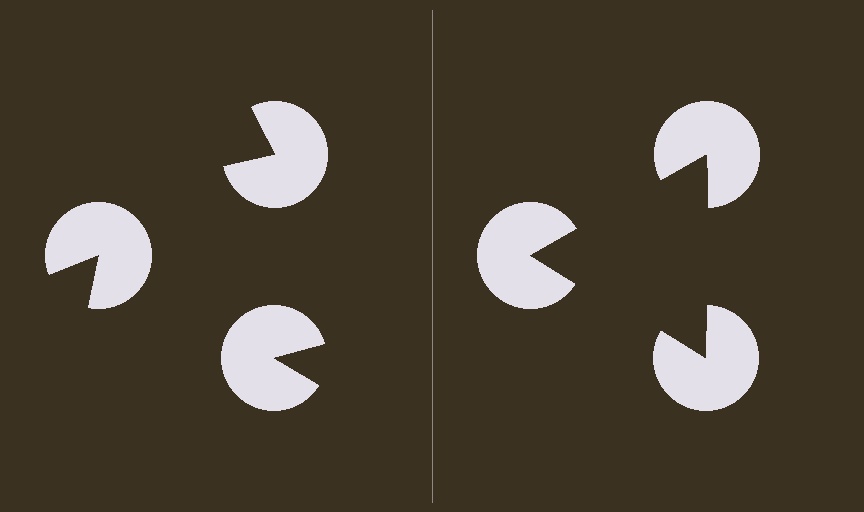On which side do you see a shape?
An illusory triangle appears on the right side. On the left side the wedge cuts are rotated, so no coherent shape forms.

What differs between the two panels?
The pac-man discs are positioned identically on both sides; only the wedge orientations differ. On the right they align to a triangle; on the left they are misaligned.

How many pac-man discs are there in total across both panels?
6 — 3 on each side.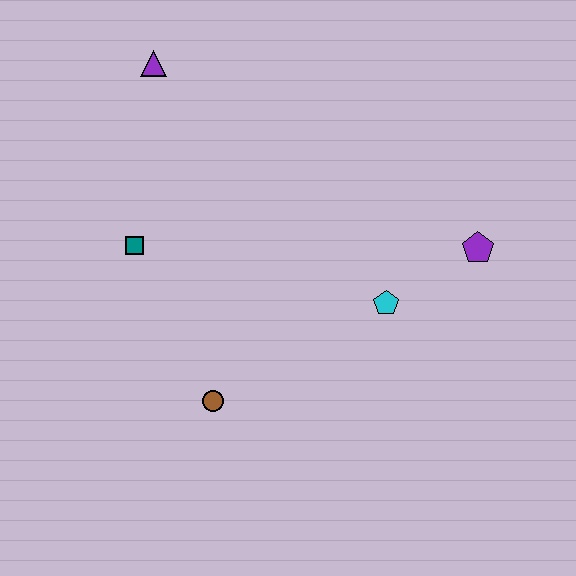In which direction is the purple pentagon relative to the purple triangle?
The purple pentagon is to the right of the purple triangle.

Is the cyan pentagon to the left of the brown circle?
No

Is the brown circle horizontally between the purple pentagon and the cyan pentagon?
No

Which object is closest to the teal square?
The brown circle is closest to the teal square.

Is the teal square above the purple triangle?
No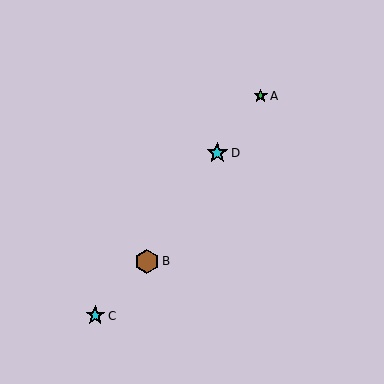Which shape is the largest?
The brown hexagon (labeled B) is the largest.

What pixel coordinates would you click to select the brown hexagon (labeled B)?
Click at (147, 261) to select the brown hexagon B.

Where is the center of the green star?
The center of the green star is at (261, 96).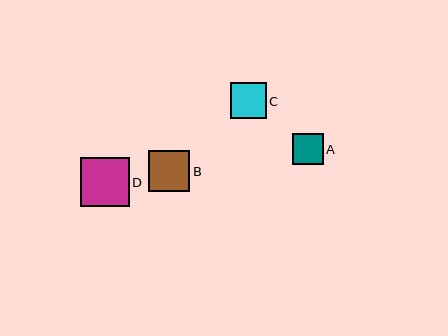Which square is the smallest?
Square A is the smallest with a size of approximately 31 pixels.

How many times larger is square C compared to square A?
Square C is approximately 1.2 times the size of square A.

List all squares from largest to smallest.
From largest to smallest: D, B, C, A.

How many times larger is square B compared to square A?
Square B is approximately 1.3 times the size of square A.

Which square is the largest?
Square D is the largest with a size of approximately 48 pixels.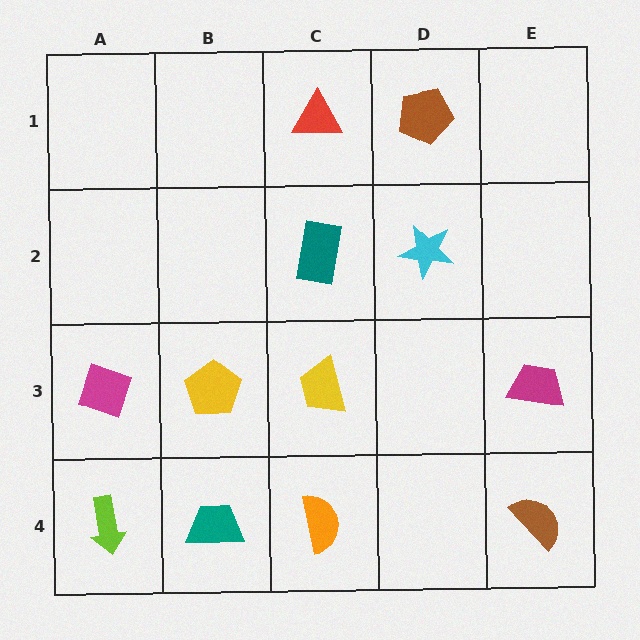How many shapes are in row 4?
4 shapes.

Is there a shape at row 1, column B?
No, that cell is empty.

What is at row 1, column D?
A brown pentagon.